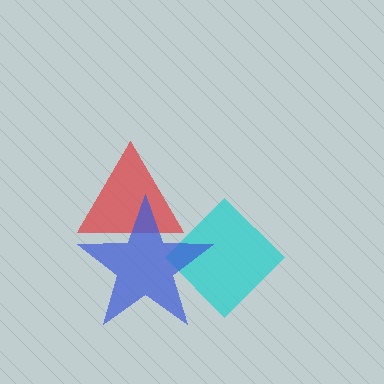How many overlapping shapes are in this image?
There are 3 overlapping shapes in the image.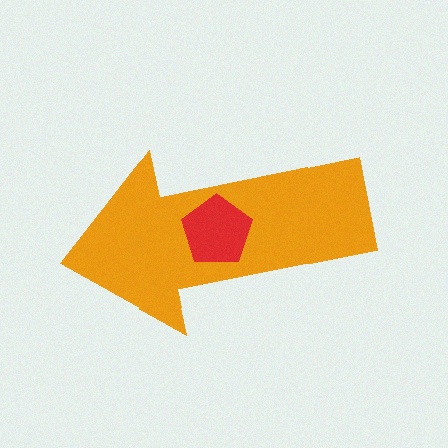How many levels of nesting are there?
2.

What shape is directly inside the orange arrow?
The red pentagon.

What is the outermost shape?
The orange arrow.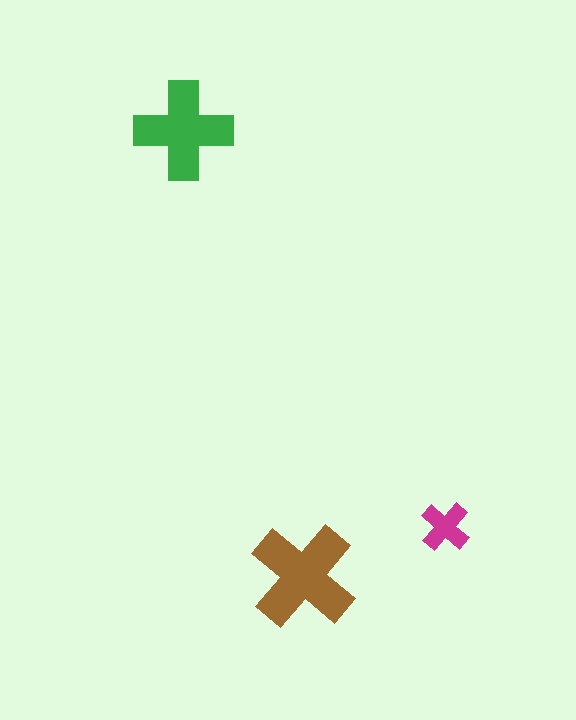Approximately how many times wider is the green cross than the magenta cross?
About 2 times wider.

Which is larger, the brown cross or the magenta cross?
The brown one.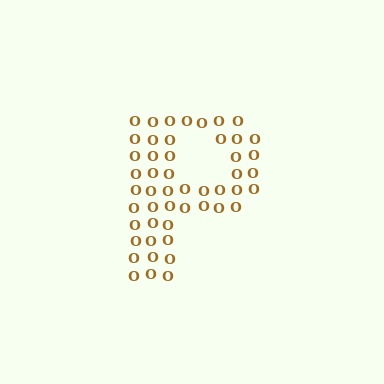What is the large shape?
The large shape is the letter P.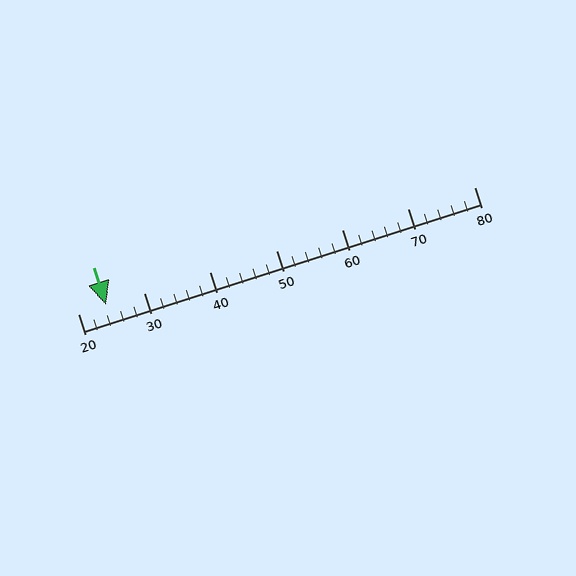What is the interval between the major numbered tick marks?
The major tick marks are spaced 10 units apart.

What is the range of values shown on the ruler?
The ruler shows values from 20 to 80.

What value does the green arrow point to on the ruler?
The green arrow points to approximately 24.